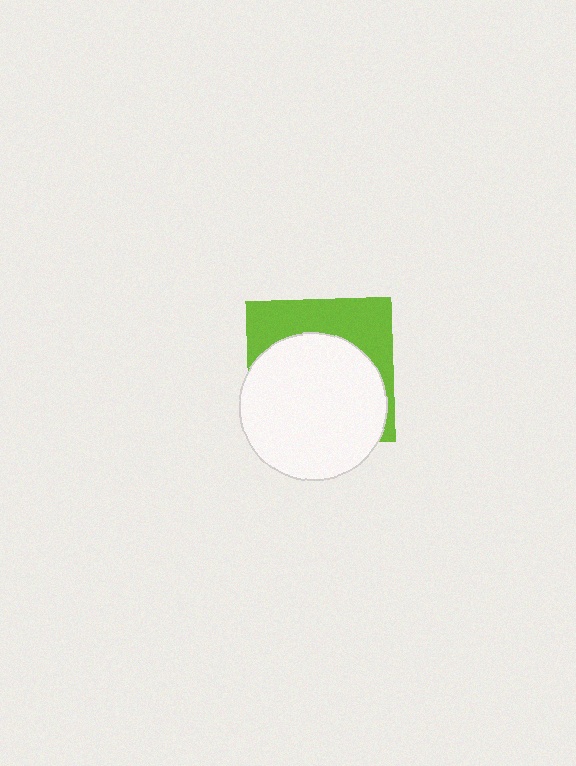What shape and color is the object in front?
The object in front is a white circle.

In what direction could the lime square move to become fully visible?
The lime square could move up. That would shift it out from behind the white circle entirely.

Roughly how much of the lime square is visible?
A small part of it is visible (roughly 36%).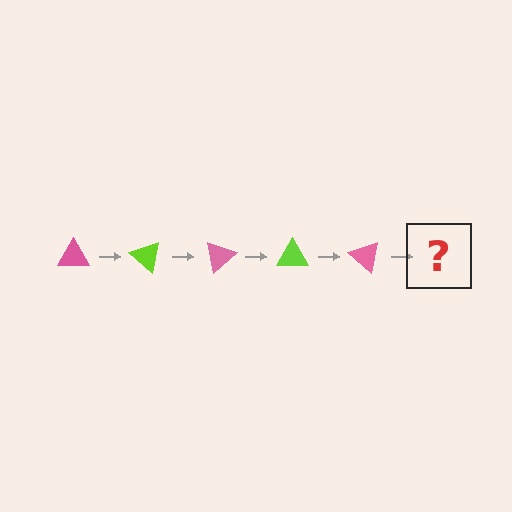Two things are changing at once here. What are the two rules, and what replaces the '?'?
The two rules are that it rotates 40 degrees each step and the color cycles through pink and lime. The '?' should be a lime triangle, rotated 200 degrees from the start.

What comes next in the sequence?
The next element should be a lime triangle, rotated 200 degrees from the start.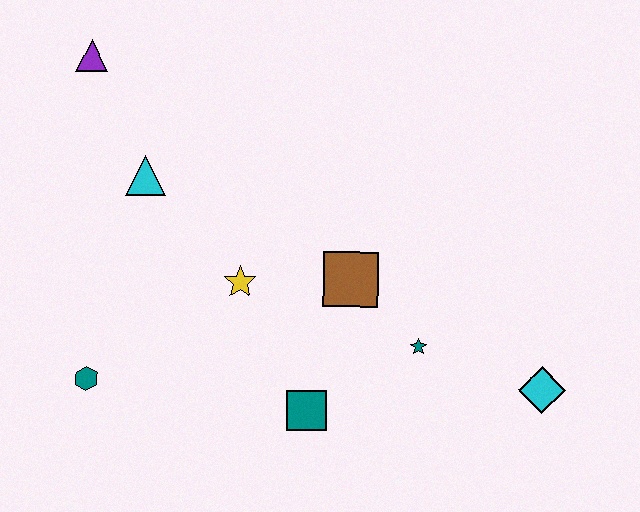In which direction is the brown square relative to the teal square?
The brown square is above the teal square.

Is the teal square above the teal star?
No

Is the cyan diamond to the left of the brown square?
No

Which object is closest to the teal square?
The teal star is closest to the teal square.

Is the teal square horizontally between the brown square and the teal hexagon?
Yes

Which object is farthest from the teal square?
The purple triangle is farthest from the teal square.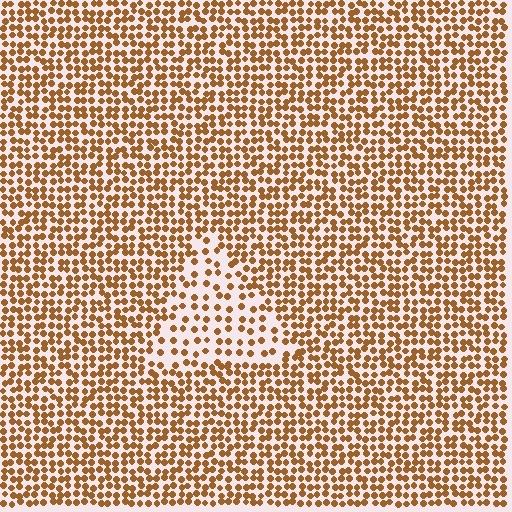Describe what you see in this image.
The image contains small brown elements arranged at two different densities. A triangle-shaped region is visible where the elements are less densely packed than the surrounding area.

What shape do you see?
I see a triangle.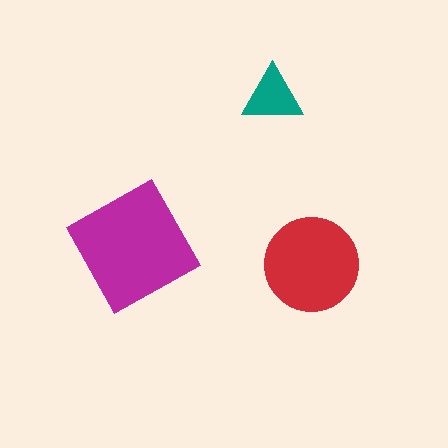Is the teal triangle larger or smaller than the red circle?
Smaller.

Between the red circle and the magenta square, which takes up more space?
The magenta square.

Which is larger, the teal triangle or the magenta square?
The magenta square.